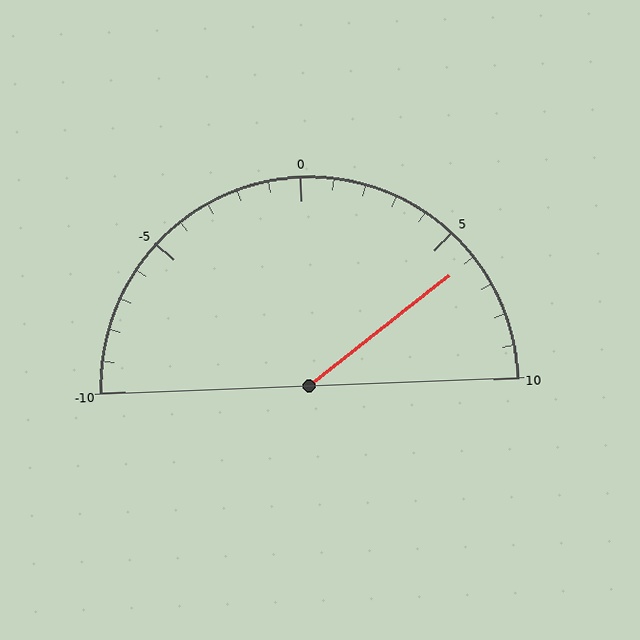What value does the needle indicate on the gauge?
The needle indicates approximately 6.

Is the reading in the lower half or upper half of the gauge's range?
The reading is in the upper half of the range (-10 to 10).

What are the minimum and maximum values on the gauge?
The gauge ranges from -10 to 10.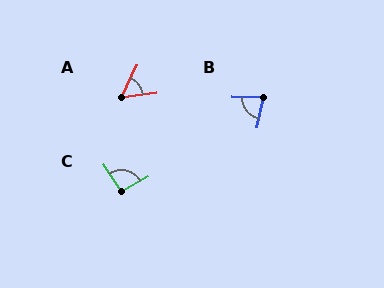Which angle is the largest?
C, at approximately 96 degrees.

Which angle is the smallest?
A, at approximately 57 degrees.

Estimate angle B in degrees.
Approximately 80 degrees.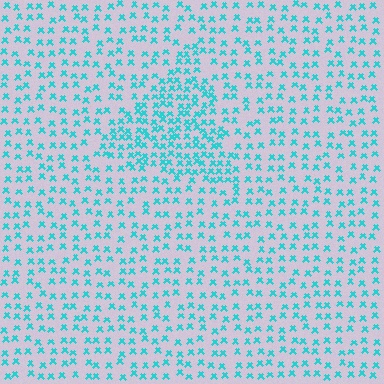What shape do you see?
I see a triangle.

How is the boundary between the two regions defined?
The boundary is defined by a change in element density (approximately 1.9x ratio). All elements are the same color, size, and shape.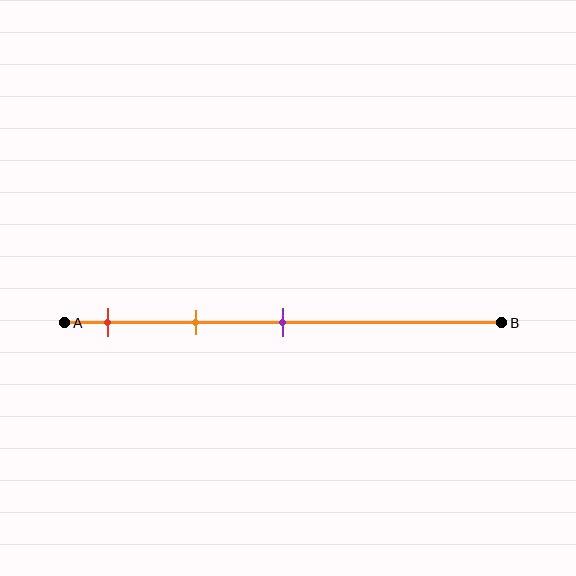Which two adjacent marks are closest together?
The red and orange marks are the closest adjacent pair.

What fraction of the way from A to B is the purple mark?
The purple mark is approximately 50% (0.5) of the way from A to B.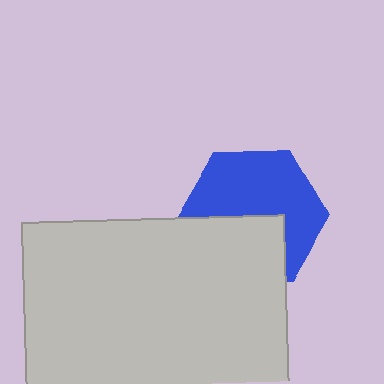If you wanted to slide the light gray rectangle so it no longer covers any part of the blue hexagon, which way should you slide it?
Slide it down — that is the most direct way to separate the two shapes.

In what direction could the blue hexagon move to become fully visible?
The blue hexagon could move up. That would shift it out from behind the light gray rectangle entirely.